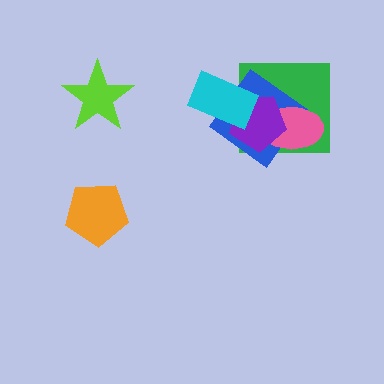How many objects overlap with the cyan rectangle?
3 objects overlap with the cyan rectangle.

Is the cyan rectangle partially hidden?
No, no other shape covers it.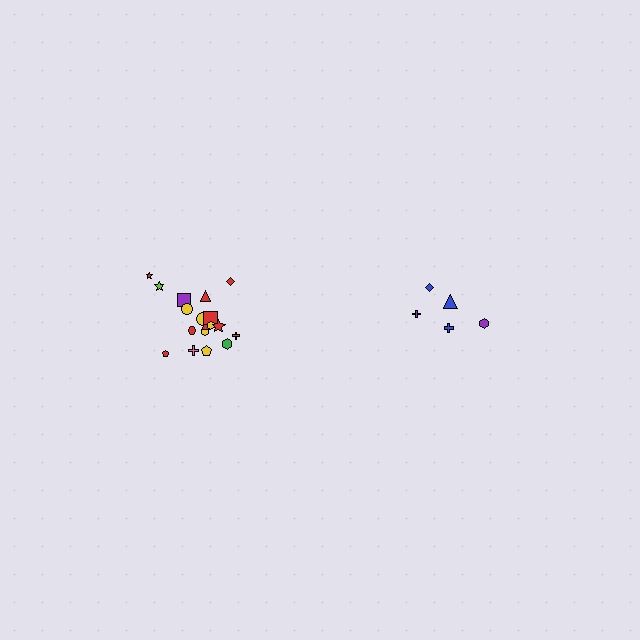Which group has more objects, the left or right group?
The left group.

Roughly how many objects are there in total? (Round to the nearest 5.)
Roughly 25 objects in total.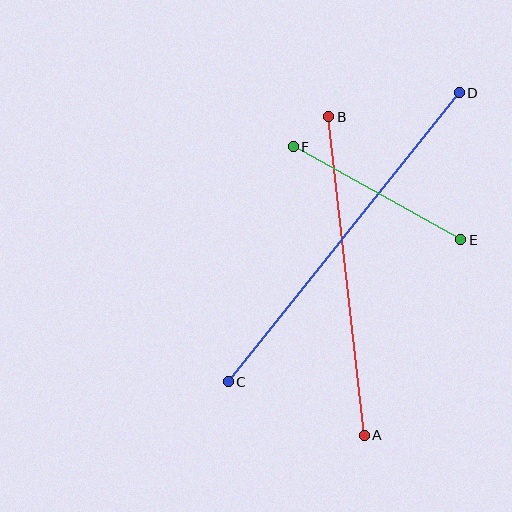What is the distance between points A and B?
The distance is approximately 321 pixels.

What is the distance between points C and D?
The distance is approximately 370 pixels.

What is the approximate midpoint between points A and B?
The midpoint is at approximately (347, 276) pixels.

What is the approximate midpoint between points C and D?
The midpoint is at approximately (344, 237) pixels.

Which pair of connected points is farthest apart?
Points C and D are farthest apart.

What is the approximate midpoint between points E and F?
The midpoint is at approximately (377, 193) pixels.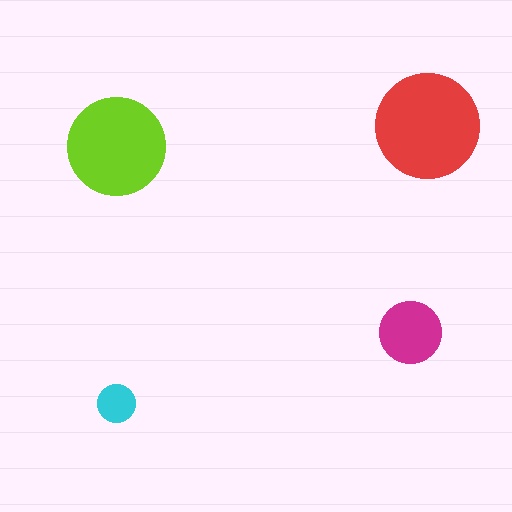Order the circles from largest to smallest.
the red one, the lime one, the magenta one, the cyan one.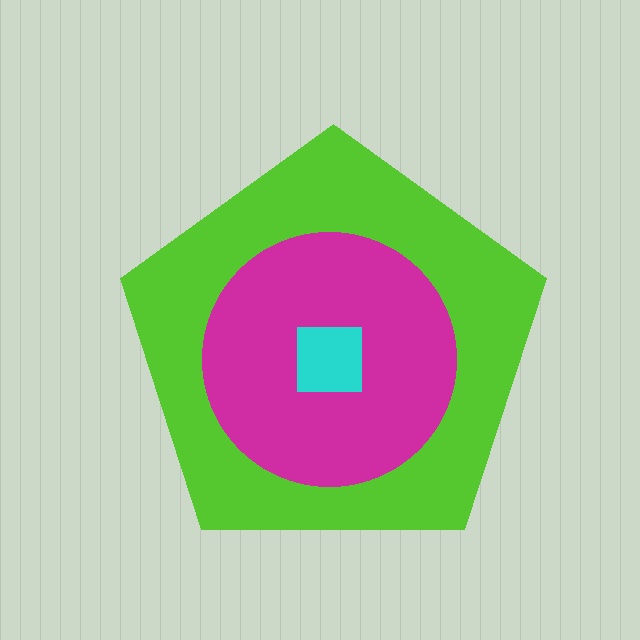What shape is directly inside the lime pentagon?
The magenta circle.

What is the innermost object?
The cyan square.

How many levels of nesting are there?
3.